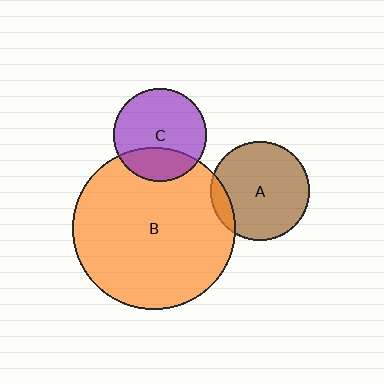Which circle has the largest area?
Circle B (orange).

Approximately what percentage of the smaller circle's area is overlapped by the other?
Approximately 10%.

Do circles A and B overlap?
Yes.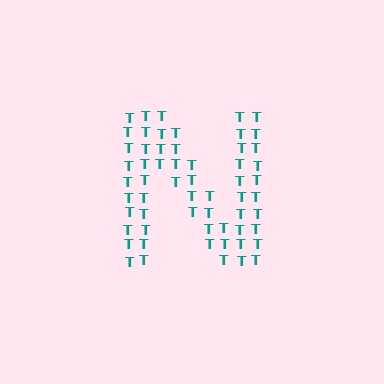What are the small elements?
The small elements are letter T's.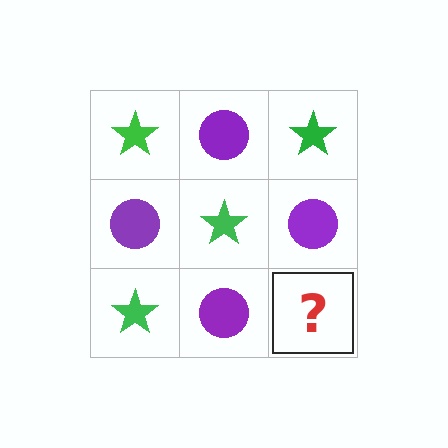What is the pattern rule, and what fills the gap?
The rule is that it alternates green star and purple circle in a checkerboard pattern. The gap should be filled with a green star.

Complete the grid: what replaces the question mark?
The question mark should be replaced with a green star.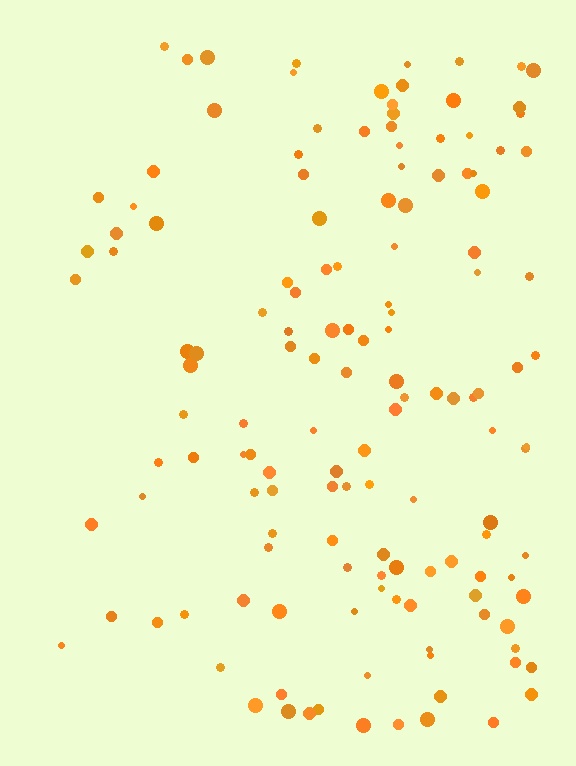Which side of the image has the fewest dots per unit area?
The left.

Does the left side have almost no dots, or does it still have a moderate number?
Still a moderate number, just noticeably fewer than the right.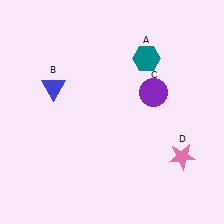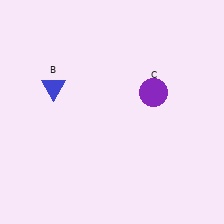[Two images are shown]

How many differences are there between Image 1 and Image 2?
There are 2 differences between the two images.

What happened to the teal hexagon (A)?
The teal hexagon (A) was removed in Image 2. It was in the top-right area of Image 1.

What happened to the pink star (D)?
The pink star (D) was removed in Image 2. It was in the bottom-right area of Image 1.